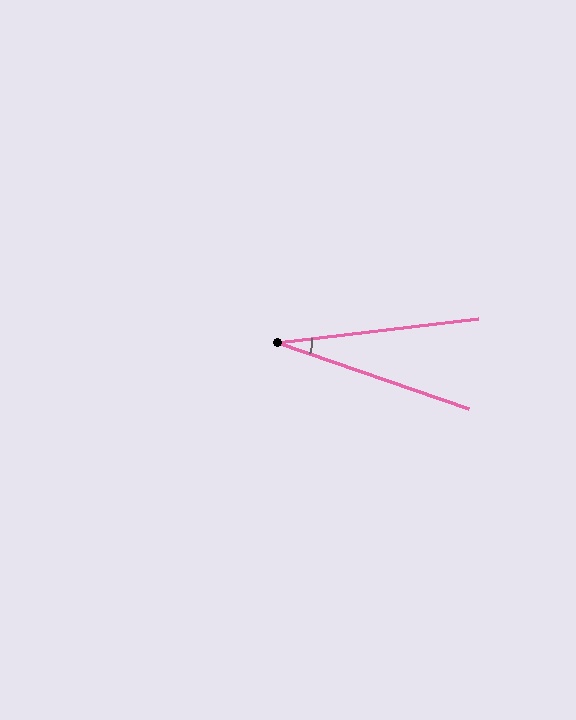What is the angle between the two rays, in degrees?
Approximately 26 degrees.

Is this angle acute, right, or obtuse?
It is acute.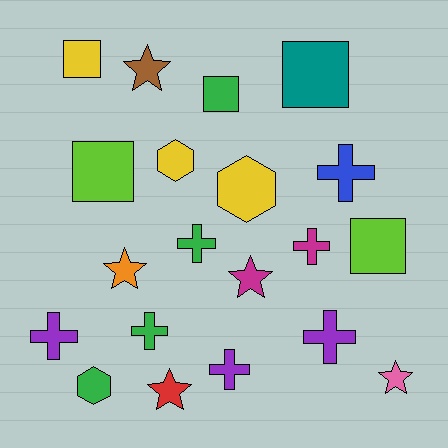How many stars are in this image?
There are 5 stars.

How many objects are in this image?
There are 20 objects.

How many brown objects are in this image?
There is 1 brown object.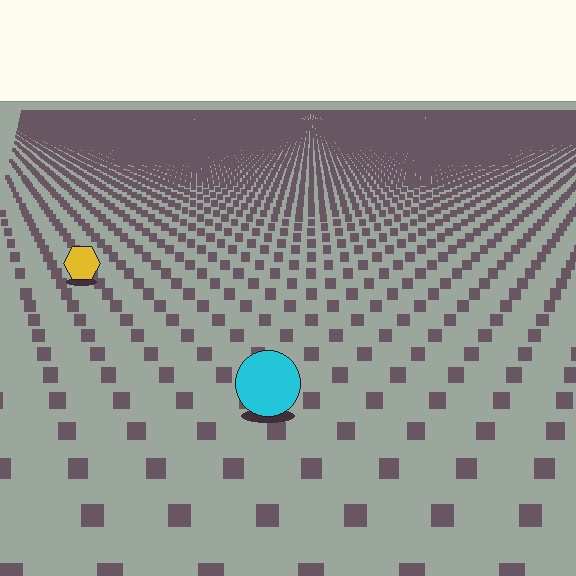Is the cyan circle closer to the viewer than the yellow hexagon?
Yes. The cyan circle is closer — you can tell from the texture gradient: the ground texture is coarser near it.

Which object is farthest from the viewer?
The yellow hexagon is farthest from the viewer. It appears smaller and the ground texture around it is denser.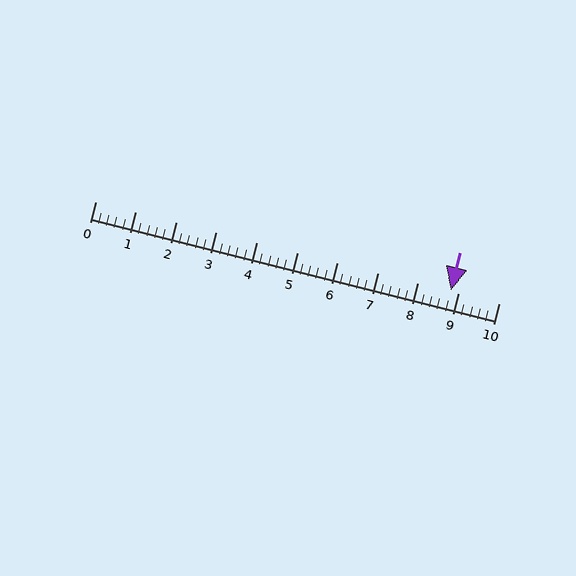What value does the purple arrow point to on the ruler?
The purple arrow points to approximately 8.8.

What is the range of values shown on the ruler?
The ruler shows values from 0 to 10.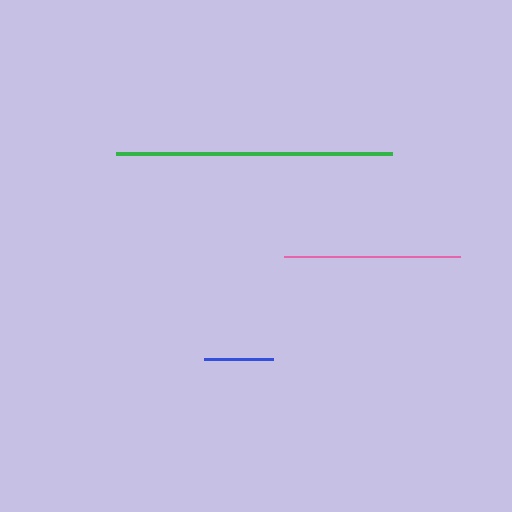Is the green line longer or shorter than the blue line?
The green line is longer than the blue line.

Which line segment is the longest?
The green line is the longest at approximately 276 pixels.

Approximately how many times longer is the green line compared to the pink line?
The green line is approximately 1.6 times the length of the pink line.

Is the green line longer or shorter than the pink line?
The green line is longer than the pink line.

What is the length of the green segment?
The green segment is approximately 276 pixels long.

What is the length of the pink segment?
The pink segment is approximately 175 pixels long.